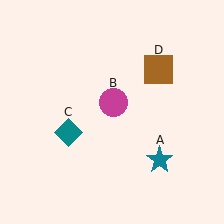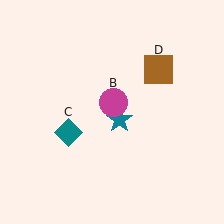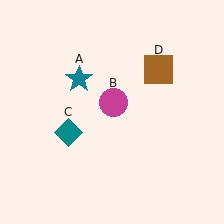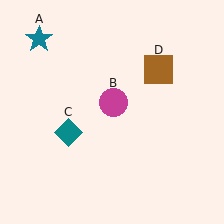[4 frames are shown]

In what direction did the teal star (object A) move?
The teal star (object A) moved up and to the left.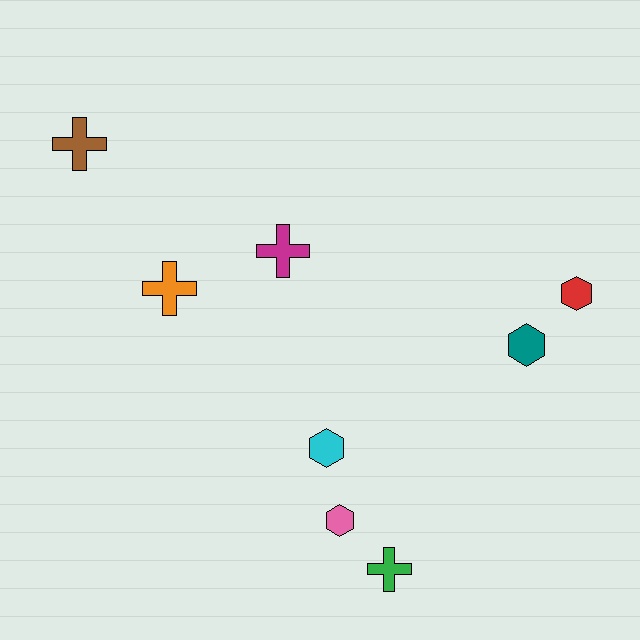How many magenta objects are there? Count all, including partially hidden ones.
There is 1 magenta object.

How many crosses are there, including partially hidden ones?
There are 4 crosses.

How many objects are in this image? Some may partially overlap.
There are 8 objects.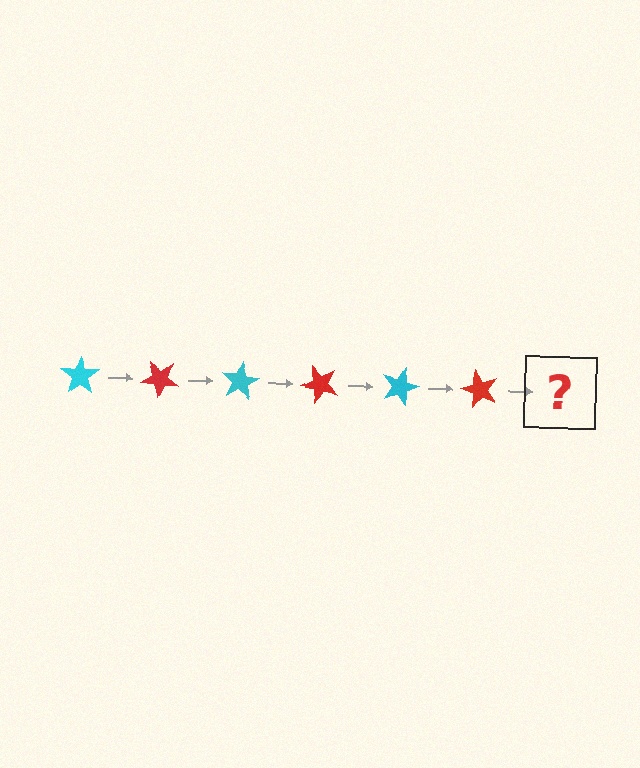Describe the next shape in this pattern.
It should be a cyan star, rotated 240 degrees from the start.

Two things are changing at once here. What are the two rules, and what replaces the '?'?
The two rules are that it rotates 40 degrees each step and the color cycles through cyan and red. The '?' should be a cyan star, rotated 240 degrees from the start.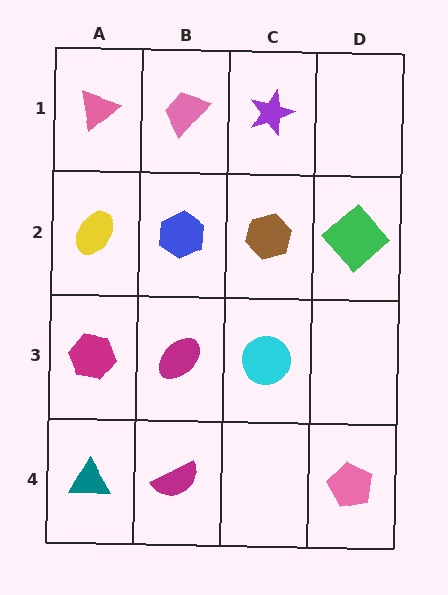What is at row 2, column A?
A yellow ellipse.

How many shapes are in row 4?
3 shapes.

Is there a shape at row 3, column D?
No, that cell is empty.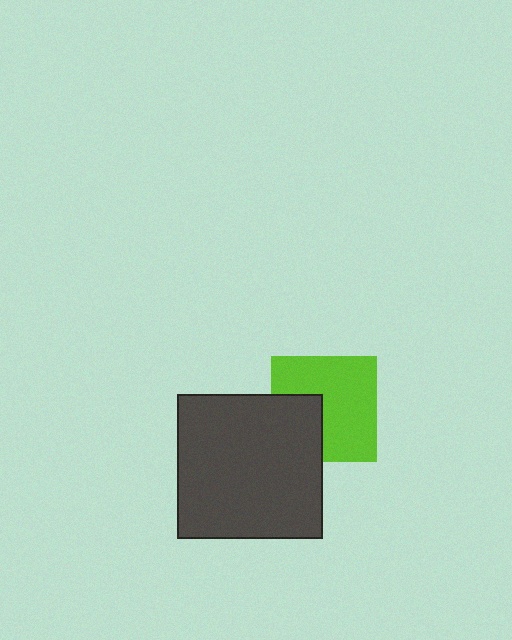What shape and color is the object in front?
The object in front is a dark gray square.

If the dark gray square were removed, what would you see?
You would see the complete lime square.